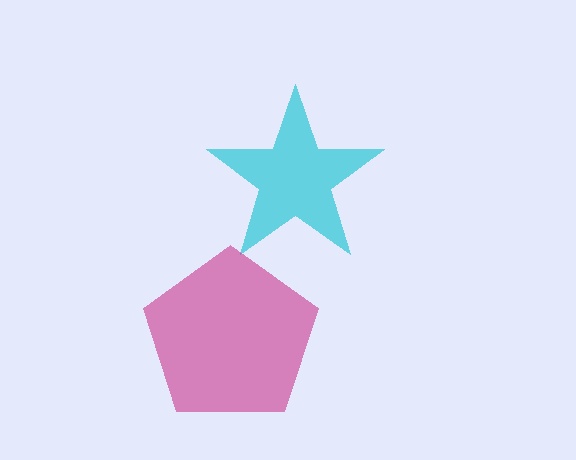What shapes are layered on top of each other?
The layered shapes are: a cyan star, a magenta pentagon.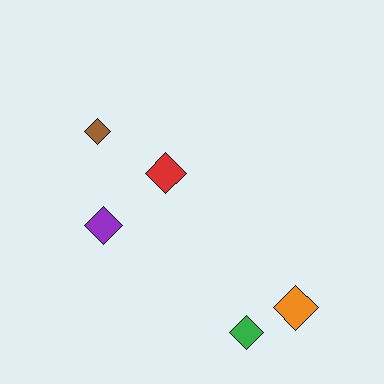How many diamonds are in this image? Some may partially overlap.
There are 5 diamonds.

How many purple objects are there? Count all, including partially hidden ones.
There is 1 purple object.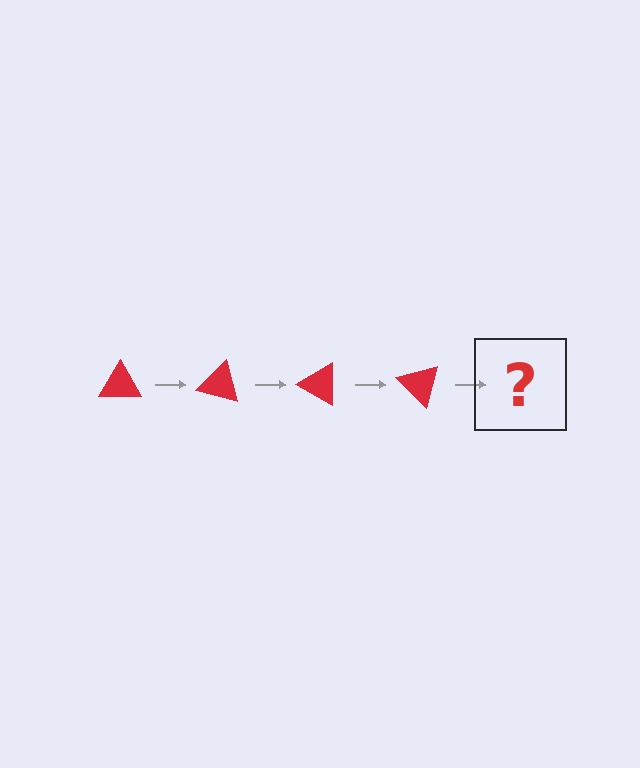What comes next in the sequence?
The next element should be a red triangle rotated 60 degrees.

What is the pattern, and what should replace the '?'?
The pattern is that the triangle rotates 15 degrees each step. The '?' should be a red triangle rotated 60 degrees.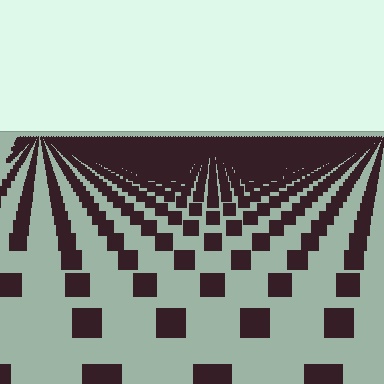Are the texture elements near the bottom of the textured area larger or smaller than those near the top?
Larger. Near the bottom, elements are closer to the viewer and appear at a bigger on-screen size.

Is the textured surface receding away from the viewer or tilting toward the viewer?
The surface is receding away from the viewer. Texture elements get smaller and denser toward the top.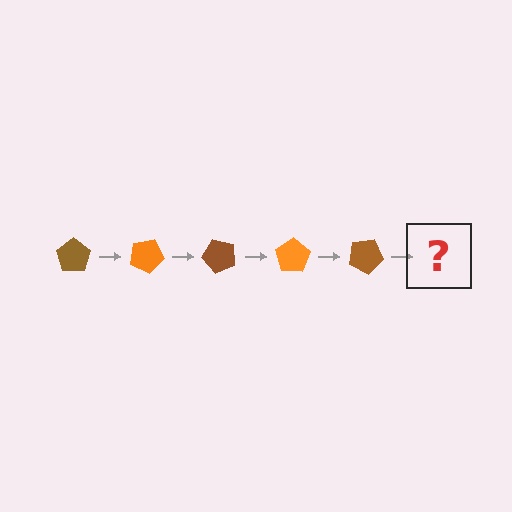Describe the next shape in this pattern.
It should be an orange pentagon, rotated 125 degrees from the start.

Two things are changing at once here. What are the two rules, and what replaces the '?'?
The two rules are that it rotates 25 degrees each step and the color cycles through brown and orange. The '?' should be an orange pentagon, rotated 125 degrees from the start.